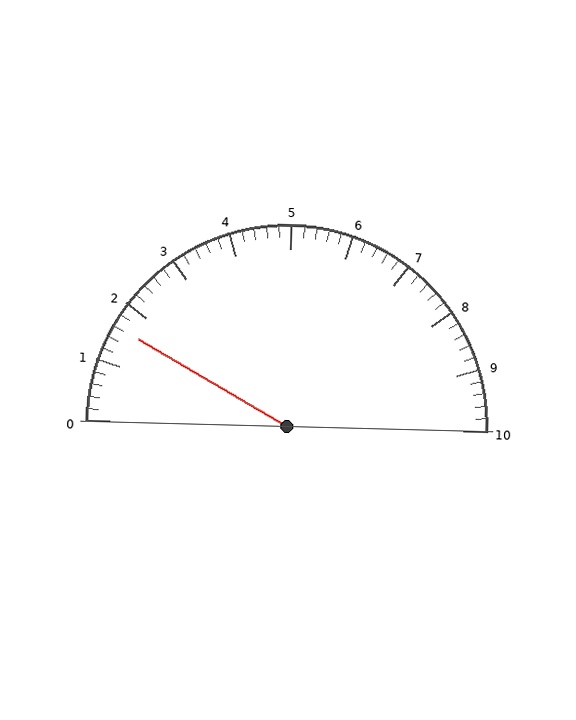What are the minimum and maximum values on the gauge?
The gauge ranges from 0 to 10.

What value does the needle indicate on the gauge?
The needle indicates approximately 1.6.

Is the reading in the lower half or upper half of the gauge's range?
The reading is in the lower half of the range (0 to 10).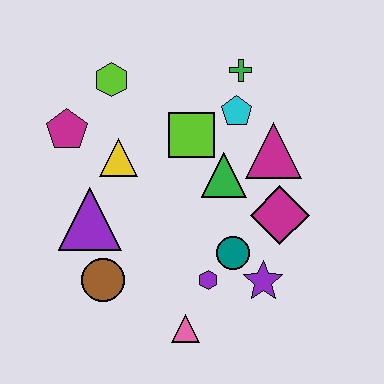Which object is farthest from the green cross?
The pink triangle is farthest from the green cross.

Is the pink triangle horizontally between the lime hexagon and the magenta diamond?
Yes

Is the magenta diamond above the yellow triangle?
No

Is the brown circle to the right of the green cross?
No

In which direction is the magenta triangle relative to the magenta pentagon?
The magenta triangle is to the right of the magenta pentagon.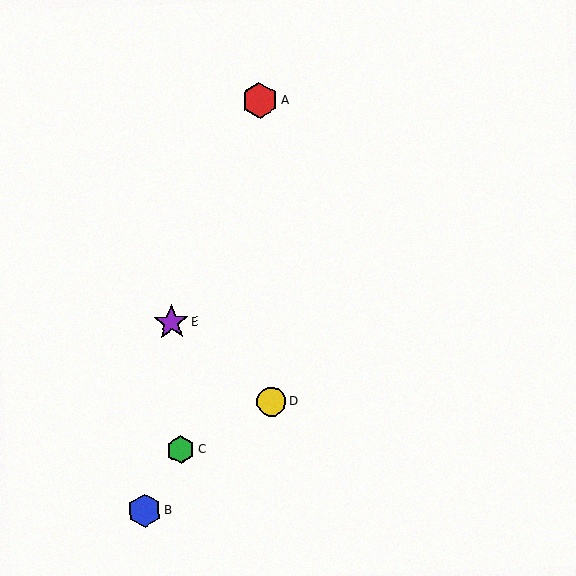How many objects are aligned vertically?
2 objects (A, D) are aligned vertically.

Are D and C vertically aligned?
No, D is at x≈271 and C is at x≈181.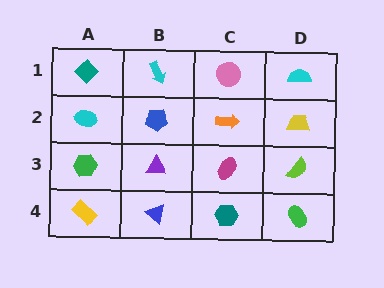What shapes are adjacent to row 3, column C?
An orange arrow (row 2, column C), a teal hexagon (row 4, column C), a purple triangle (row 3, column B), a lime semicircle (row 3, column D).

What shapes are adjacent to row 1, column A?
A cyan ellipse (row 2, column A), a cyan arrow (row 1, column B).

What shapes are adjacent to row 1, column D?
A yellow trapezoid (row 2, column D), a pink circle (row 1, column C).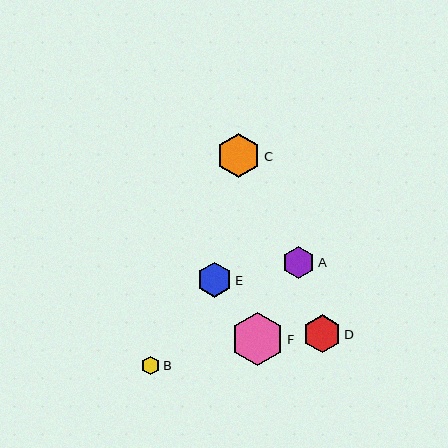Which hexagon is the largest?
Hexagon F is the largest with a size of approximately 53 pixels.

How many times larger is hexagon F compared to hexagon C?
Hexagon F is approximately 1.2 times the size of hexagon C.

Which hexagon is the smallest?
Hexagon B is the smallest with a size of approximately 18 pixels.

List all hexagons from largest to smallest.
From largest to smallest: F, C, D, E, A, B.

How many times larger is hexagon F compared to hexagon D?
Hexagon F is approximately 1.4 times the size of hexagon D.